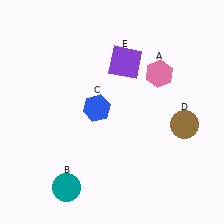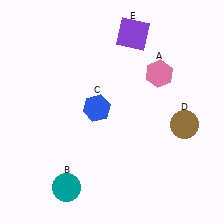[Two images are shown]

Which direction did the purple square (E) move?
The purple square (E) moved up.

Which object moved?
The purple square (E) moved up.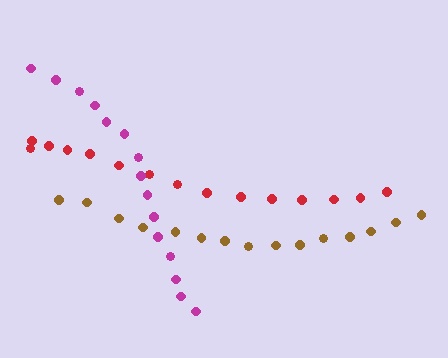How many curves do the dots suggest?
There are 3 distinct paths.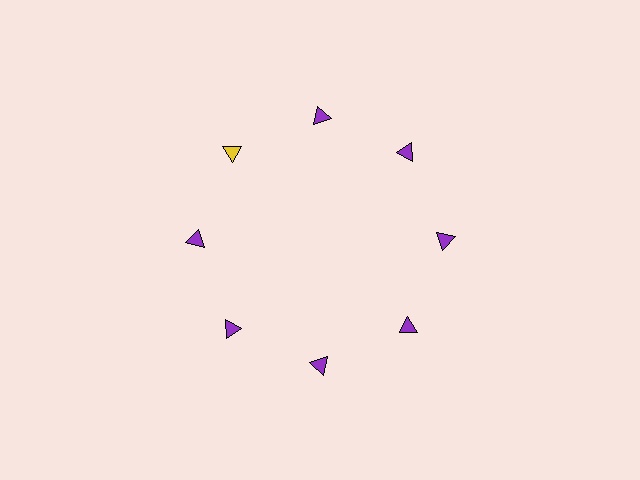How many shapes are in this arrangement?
There are 8 shapes arranged in a ring pattern.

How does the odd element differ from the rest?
It has a different color: yellow instead of purple.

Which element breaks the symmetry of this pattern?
The yellow triangle at roughly the 10 o'clock position breaks the symmetry. All other shapes are purple triangles.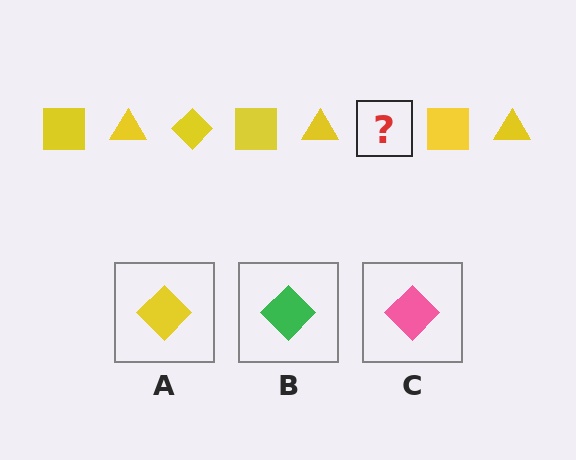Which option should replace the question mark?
Option A.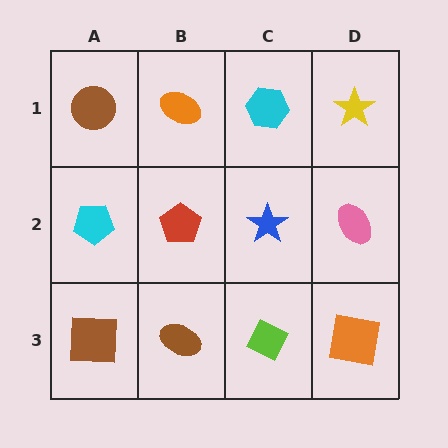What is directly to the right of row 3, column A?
A brown ellipse.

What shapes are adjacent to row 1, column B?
A red pentagon (row 2, column B), a brown circle (row 1, column A), a cyan hexagon (row 1, column C).